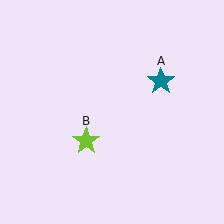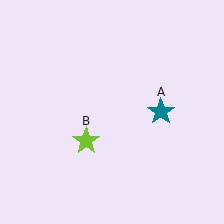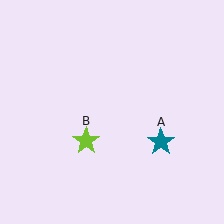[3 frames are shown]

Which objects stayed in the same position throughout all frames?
Lime star (object B) remained stationary.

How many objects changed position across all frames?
1 object changed position: teal star (object A).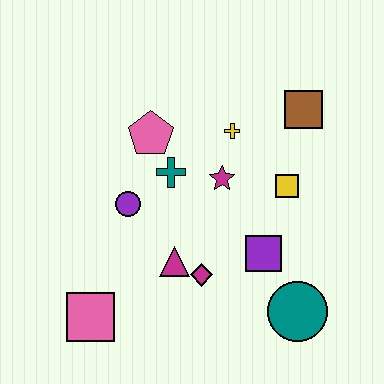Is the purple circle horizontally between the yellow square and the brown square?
No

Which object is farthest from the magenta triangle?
The brown square is farthest from the magenta triangle.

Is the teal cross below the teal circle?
No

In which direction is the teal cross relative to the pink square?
The teal cross is above the pink square.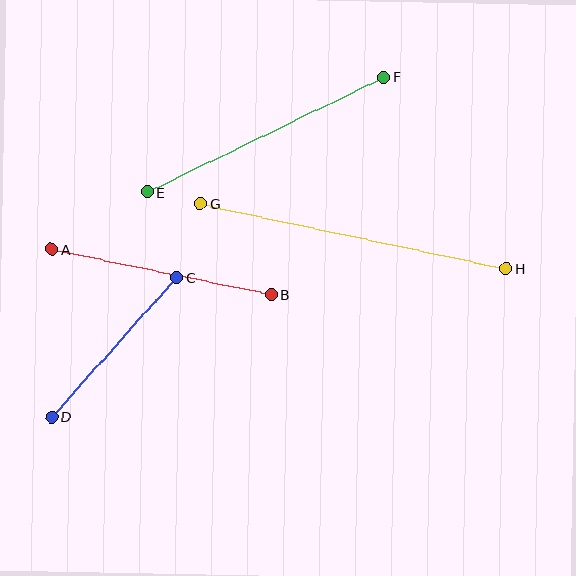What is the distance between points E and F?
The distance is approximately 263 pixels.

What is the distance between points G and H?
The distance is approximately 313 pixels.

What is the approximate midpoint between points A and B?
The midpoint is at approximately (161, 272) pixels.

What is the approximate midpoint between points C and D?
The midpoint is at approximately (114, 347) pixels.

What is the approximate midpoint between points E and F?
The midpoint is at approximately (265, 135) pixels.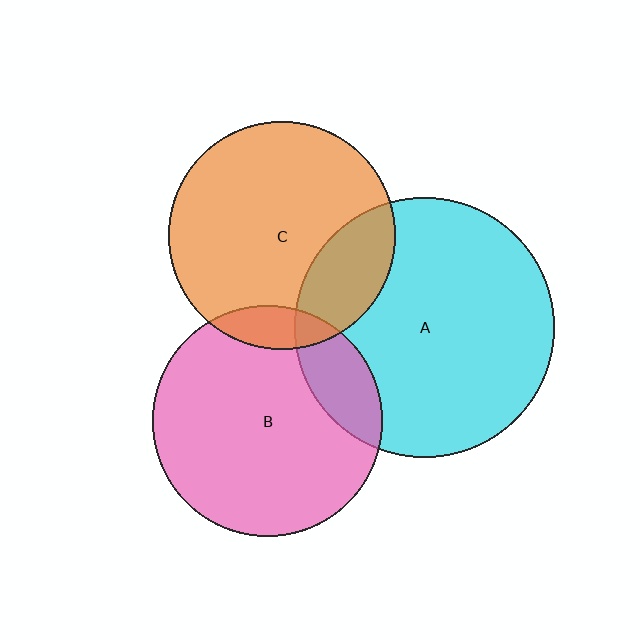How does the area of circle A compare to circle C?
Approximately 1.3 times.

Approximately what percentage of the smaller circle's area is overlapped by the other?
Approximately 10%.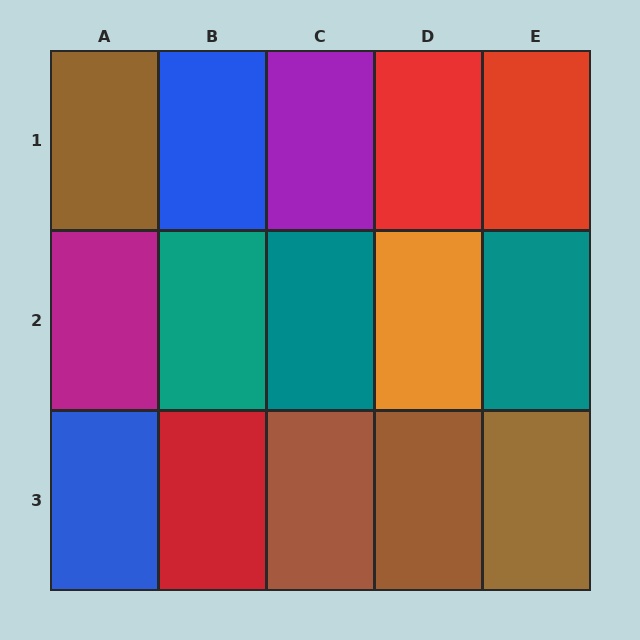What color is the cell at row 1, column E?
Red.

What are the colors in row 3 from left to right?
Blue, red, brown, brown, brown.